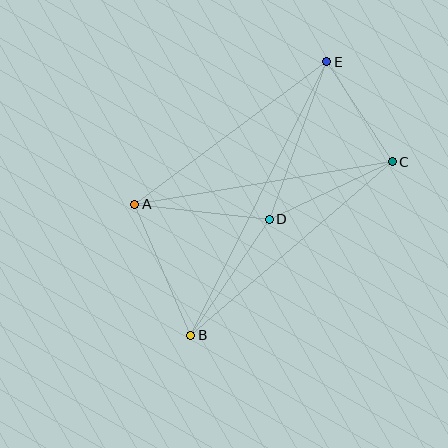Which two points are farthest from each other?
Points B and E are farthest from each other.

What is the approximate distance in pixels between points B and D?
The distance between B and D is approximately 140 pixels.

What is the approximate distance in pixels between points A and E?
The distance between A and E is approximately 239 pixels.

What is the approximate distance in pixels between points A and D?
The distance between A and D is approximately 135 pixels.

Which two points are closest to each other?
Points C and E are closest to each other.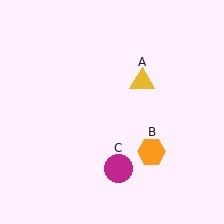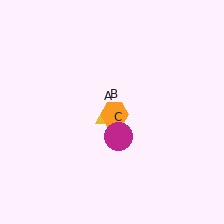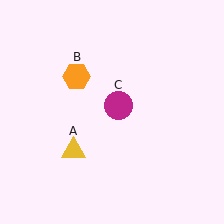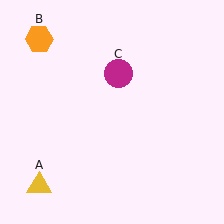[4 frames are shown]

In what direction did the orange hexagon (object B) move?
The orange hexagon (object B) moved up and to the left.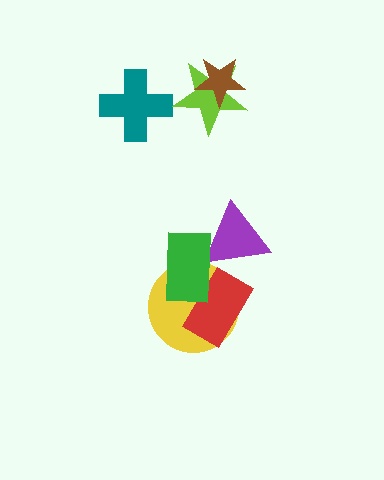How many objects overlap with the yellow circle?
2 objects overlap with the yellow circle.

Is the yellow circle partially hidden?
Yes, it is partially covered by another shape.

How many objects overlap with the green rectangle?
3 objects overlap with the green rectangle.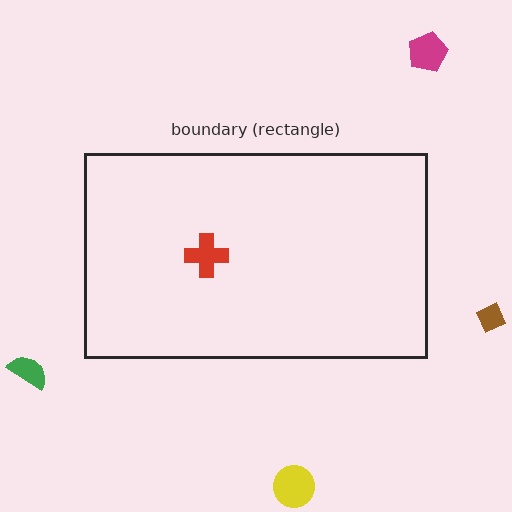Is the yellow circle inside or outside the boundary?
Outside.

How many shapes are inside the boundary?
1 inside, 4 outside.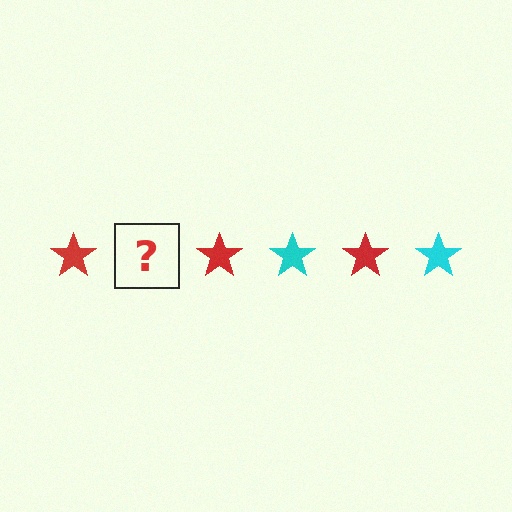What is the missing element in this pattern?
The missing element is a cyan star.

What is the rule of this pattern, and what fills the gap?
The rule is that the pattern cycles through red, cyan stars. The gap should be filled with a cyan star.